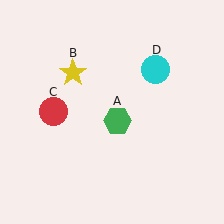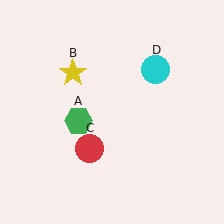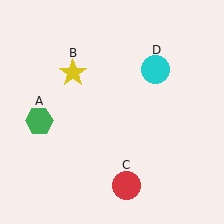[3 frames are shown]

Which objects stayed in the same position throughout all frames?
Yellow star (object B) and cyan circle (object D) remained stationary.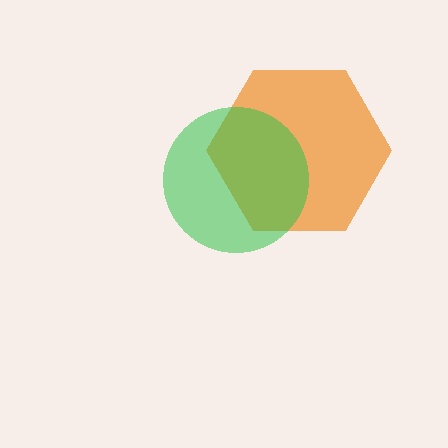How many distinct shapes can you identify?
There are 2 distinct shapes: an orange hexagon, a green circle.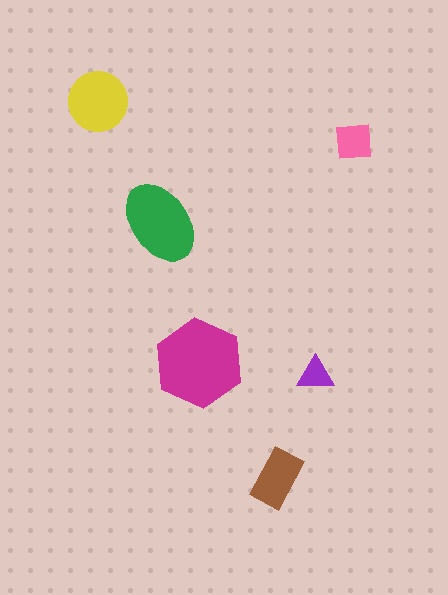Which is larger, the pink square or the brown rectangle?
The brown rectangle.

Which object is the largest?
The magenta hexagon.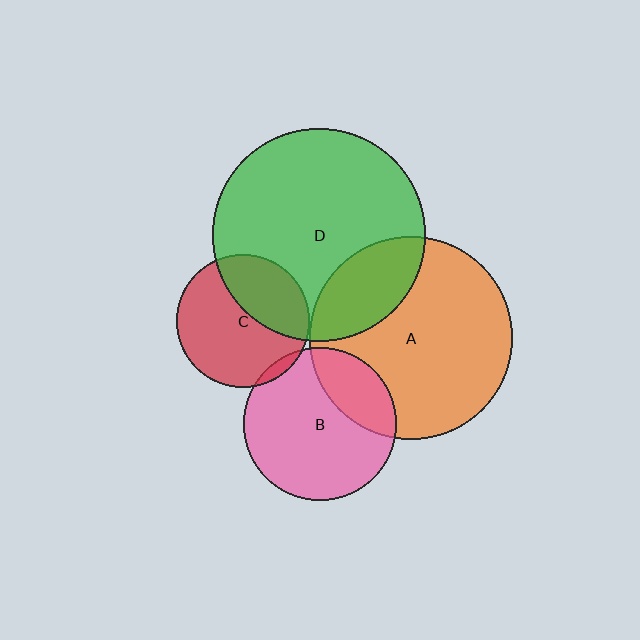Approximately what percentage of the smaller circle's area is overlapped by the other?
Approximately 25%.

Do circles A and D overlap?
Yes.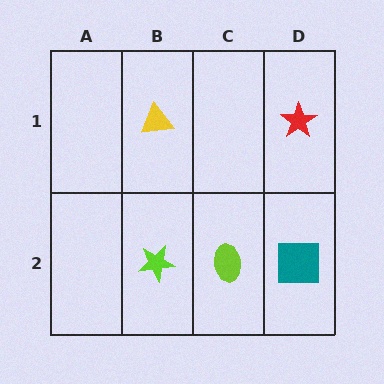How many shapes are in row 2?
3 shapes.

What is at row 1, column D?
A red star.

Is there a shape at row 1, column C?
No, that cell is empty.